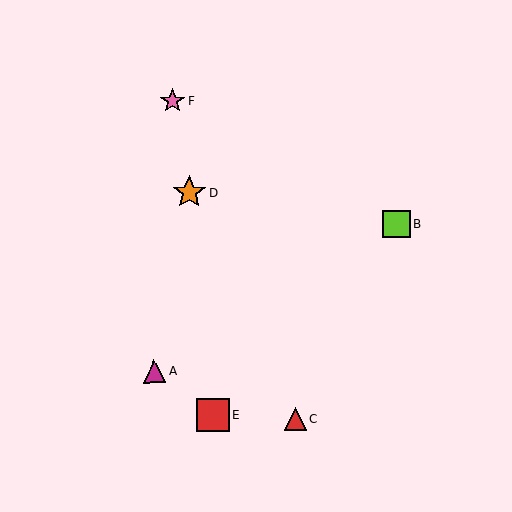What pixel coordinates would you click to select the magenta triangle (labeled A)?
Click at (154, 372) to select the magenta triangle A.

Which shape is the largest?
The orange star (labeled D) is the largest.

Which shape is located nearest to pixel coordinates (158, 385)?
The magenta triangle (labeled A) at (154, 372) is nearest to that location.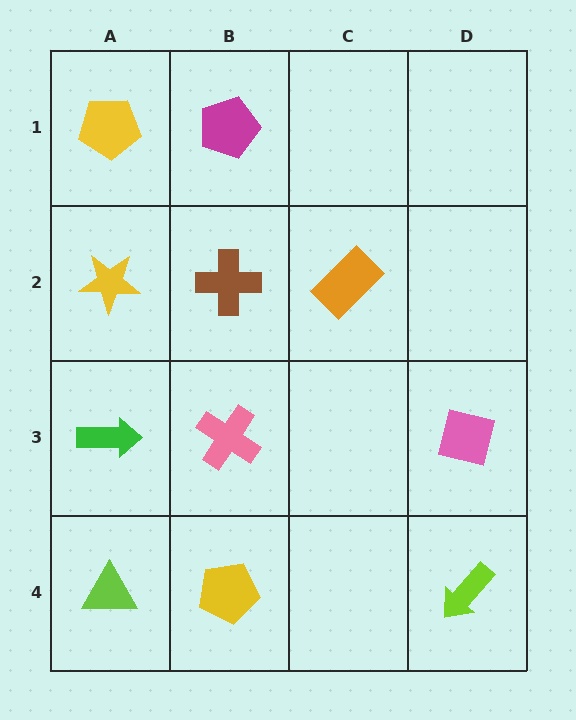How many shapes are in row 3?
3 shapes.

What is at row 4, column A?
A lime triangle.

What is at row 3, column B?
A pink cross.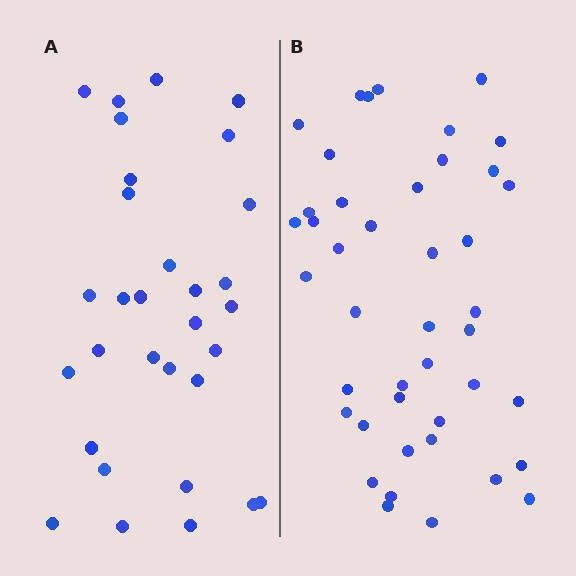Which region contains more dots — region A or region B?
Region B (the right region) has more dots.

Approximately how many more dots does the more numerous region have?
Region B has roughly 12 or so more dots than region A.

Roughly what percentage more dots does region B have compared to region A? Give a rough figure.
About 40% more.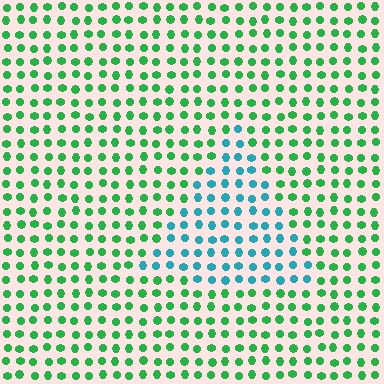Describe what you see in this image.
The image is filled with small green elements in a uniform arrangement. A triangle-shaped region is visible where the elements are tinted to a slightly different hue, forming a subtle color boundary.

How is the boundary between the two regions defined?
The boundary is defined purely by a slight shift in hue (about 50 degrees). Spacing, size, and orientation are identical on both sides.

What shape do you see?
I see a triangle.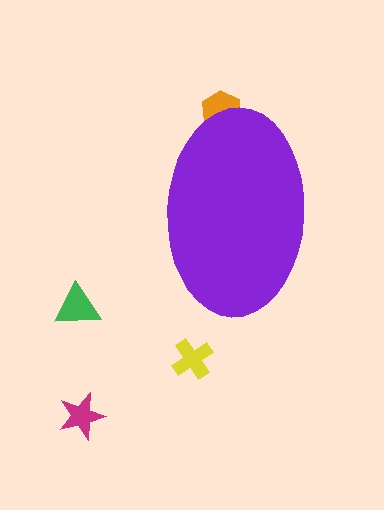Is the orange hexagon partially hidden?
Yes, the orange hexagon is partially hidden behind the purple ellipse.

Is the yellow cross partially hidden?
No, the yellow cross is fully visible.